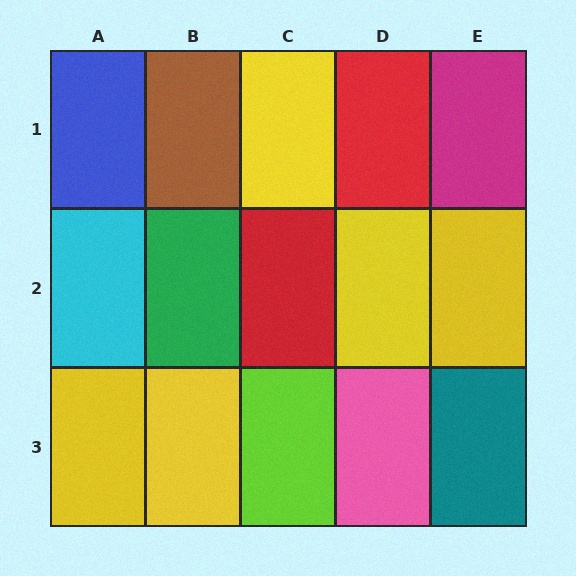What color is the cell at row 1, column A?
Blue.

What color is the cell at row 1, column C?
Yellow.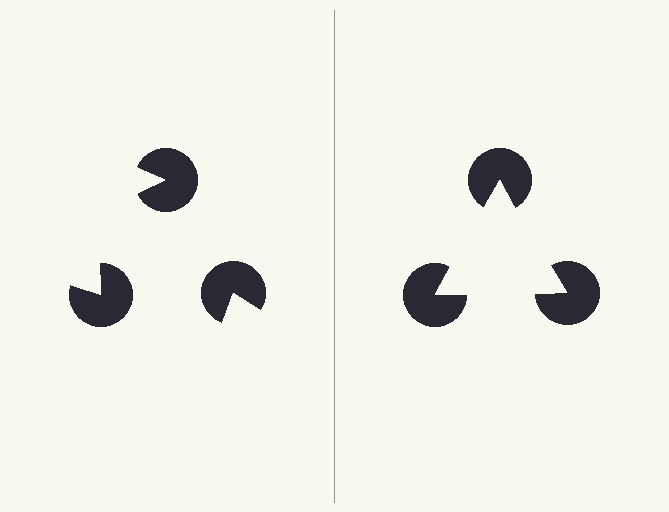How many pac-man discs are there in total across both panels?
6 — 3 on each side.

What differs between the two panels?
The pac-man discs are positioned identically on both sides; only the wedge orientations differ. On the right they align to a triangle; on the left they are misaligned.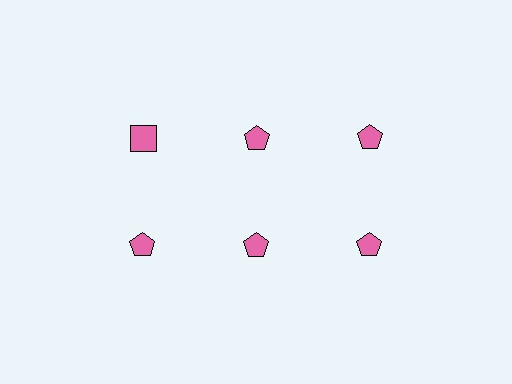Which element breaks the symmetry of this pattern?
The pink square in the top row, leftmost column breaks the symmetry. All other shapes are pink pentagons.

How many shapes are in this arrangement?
There are 6 shapes arranged in a grid pattern.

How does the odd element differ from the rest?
It has a different shape: square instead of pentagon.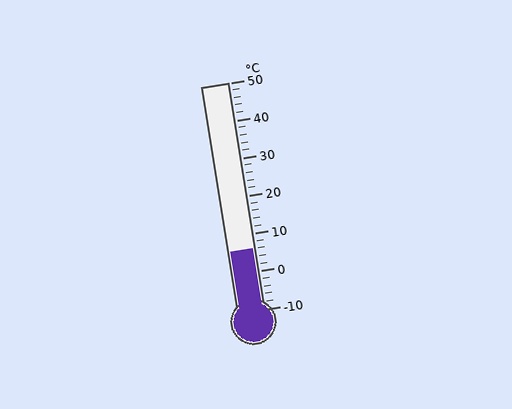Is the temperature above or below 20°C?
The temperature is below 20°C.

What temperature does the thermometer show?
The thermometer shows approximately 6°C.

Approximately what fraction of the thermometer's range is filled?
The thermometer is filled to approximately 25% of its range.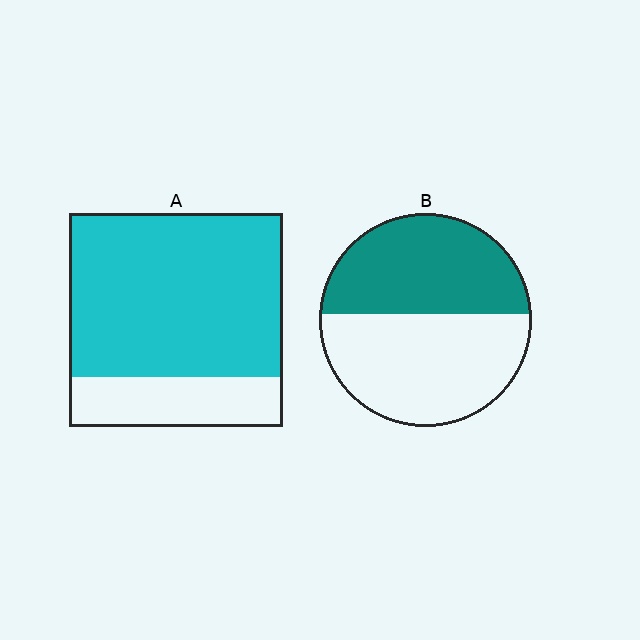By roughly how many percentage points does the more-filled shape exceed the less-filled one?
By roughly 30 percentage points (A over B).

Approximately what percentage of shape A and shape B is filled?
A is approximately 75% and B is approximately 45%.